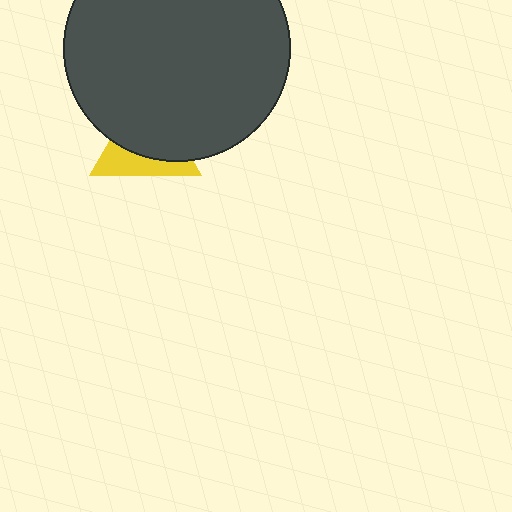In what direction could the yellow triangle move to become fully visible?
The yellow triangle could move down. That would shift it out from behind the dark gray circle entirely.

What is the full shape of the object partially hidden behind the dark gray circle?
The partially hidden object is a yellow triangle.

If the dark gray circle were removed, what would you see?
You would see the complete yellow triangle.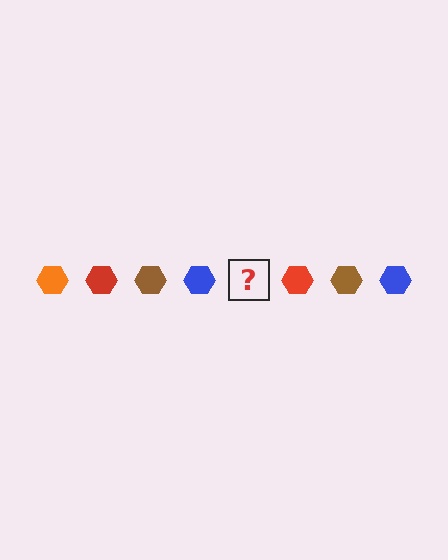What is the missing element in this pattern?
The missing element is an orange hexagon.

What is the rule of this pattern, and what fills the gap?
The rule is that the pattern cycles through orange, red, brown, blue hexagons. The gap should be filled with an orange hexagon.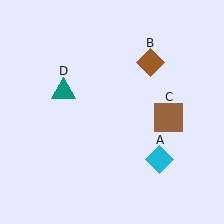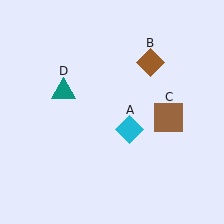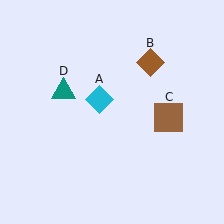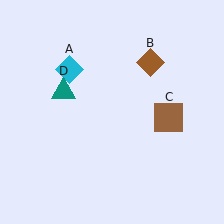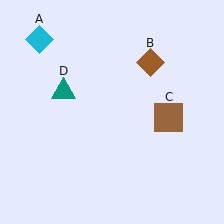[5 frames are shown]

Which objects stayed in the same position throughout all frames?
Brown diamond (object B) and brown square (object C) and teal triangle (object D) remained stationary.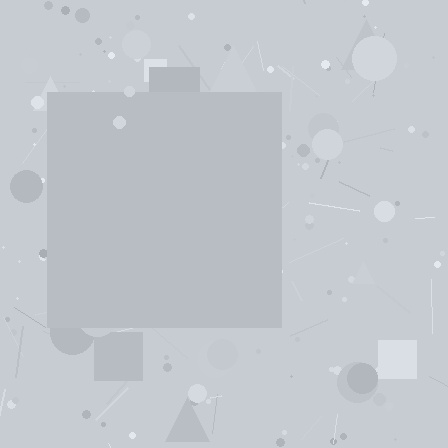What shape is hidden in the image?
A square is hidden in the image.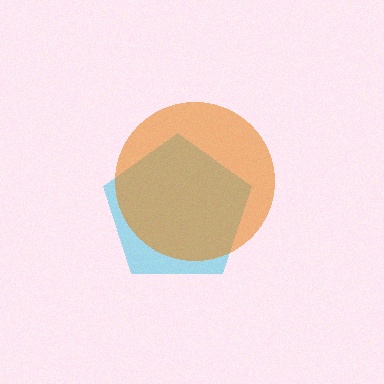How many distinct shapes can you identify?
There are 2 distinct shapes: a cyan pentagon, an orange circle.